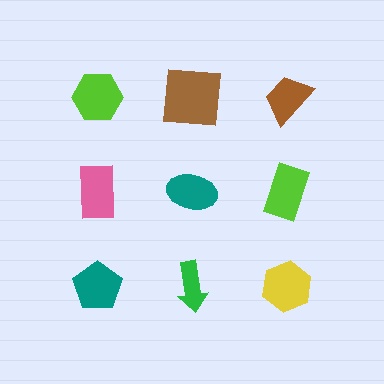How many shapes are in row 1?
3 shapes.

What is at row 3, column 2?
A green arrow.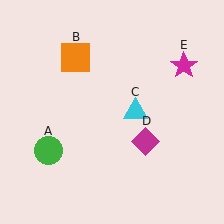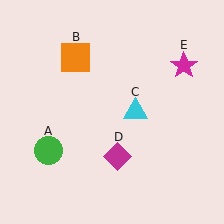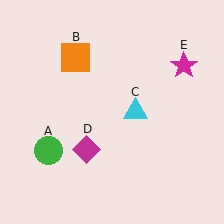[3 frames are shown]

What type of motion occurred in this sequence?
The magenta diamond (object D) rotated clockwise around the center of the scene.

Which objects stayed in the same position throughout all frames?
Green circle (object A) and orange square (object B) and cyan triangle (object C) and magenta star (object E) remained stationary.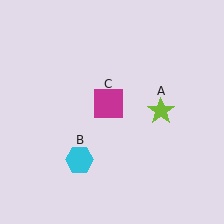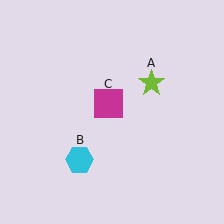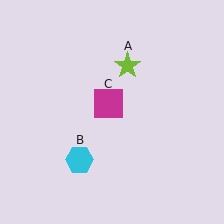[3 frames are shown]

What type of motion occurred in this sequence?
The lime star (object A) rotated counterclockwise around the center of the scene.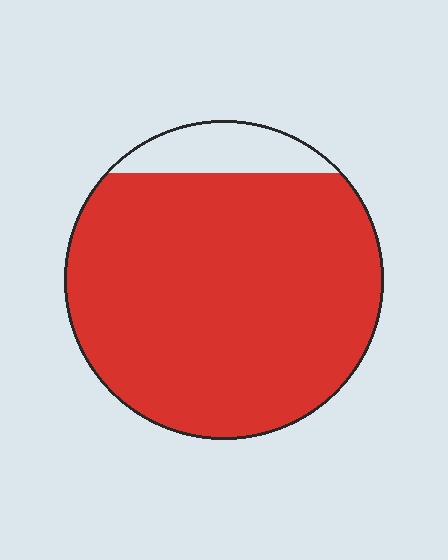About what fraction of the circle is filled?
About nine tenths (9/10).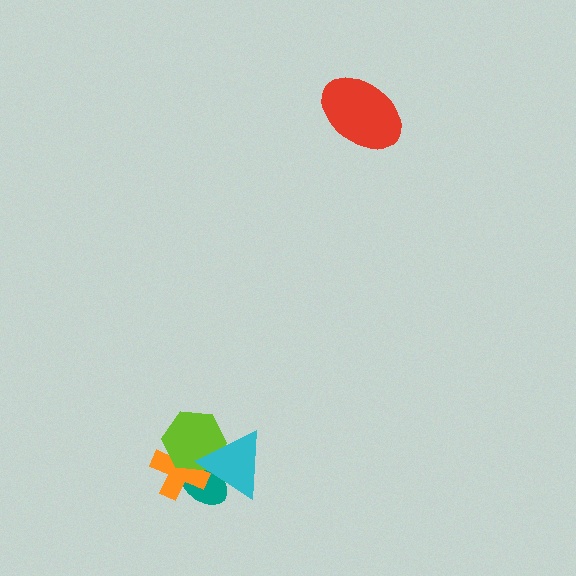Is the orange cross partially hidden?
Yes, it is partially covered by another shape.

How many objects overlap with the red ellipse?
0 objects overlap with the red ellipse.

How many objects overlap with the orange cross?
3 objects overlap with the orange cross.